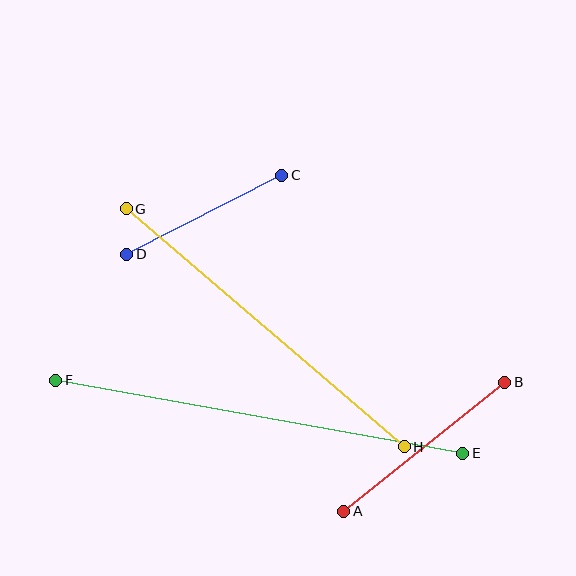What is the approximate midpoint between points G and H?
The midpoint is at approximately (265, 328) pixels.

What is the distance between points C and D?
The distance is approximately 174 pixels.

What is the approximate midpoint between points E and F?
The midpoint is at approximately (259, 417) pixels.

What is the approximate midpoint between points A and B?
The midpoint is at approximately (424, 447) pixels.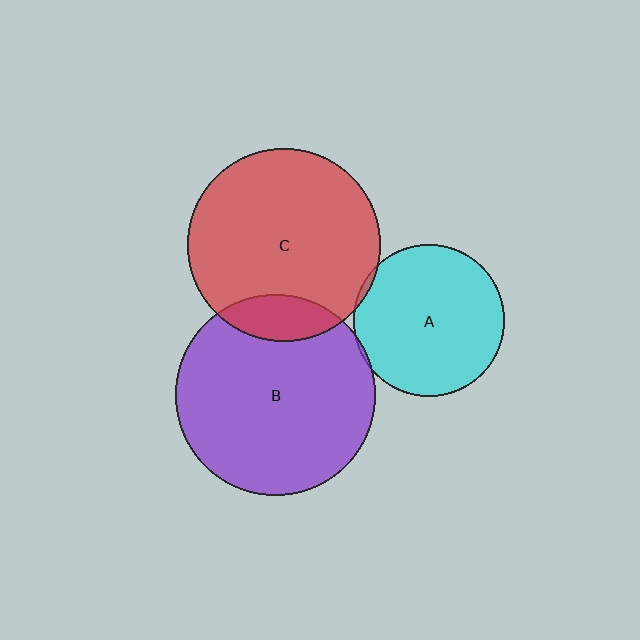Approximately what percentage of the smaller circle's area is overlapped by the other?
Approximately 15%.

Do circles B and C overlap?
Yes.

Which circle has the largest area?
Circle B (purple).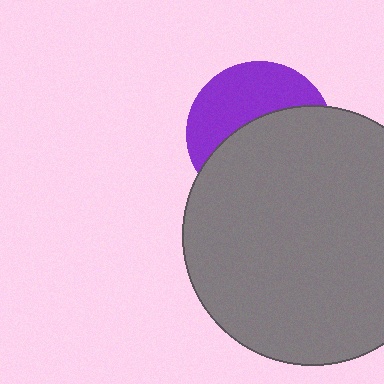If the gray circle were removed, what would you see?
You would see the complete purple circle.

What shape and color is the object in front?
The object in front is a gray circle.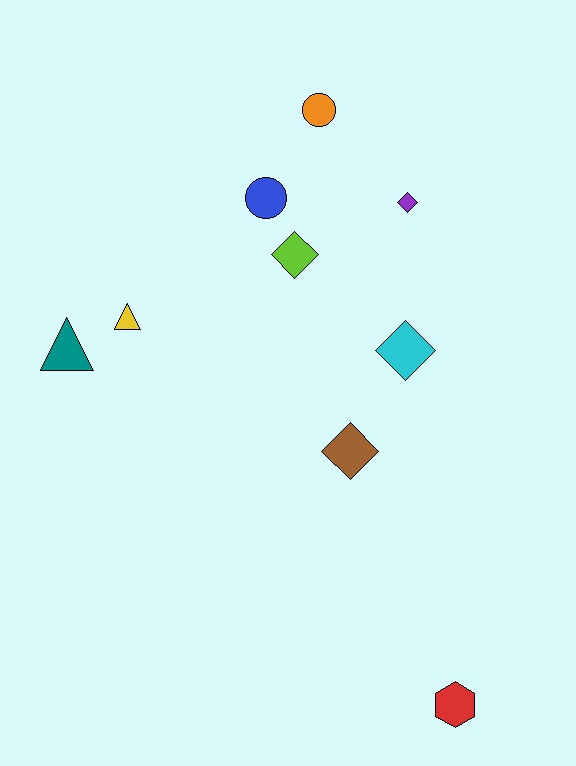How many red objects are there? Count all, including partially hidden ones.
There is 1 red object.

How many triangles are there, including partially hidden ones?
There are 2 triangles.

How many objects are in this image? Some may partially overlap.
There are 9 objects.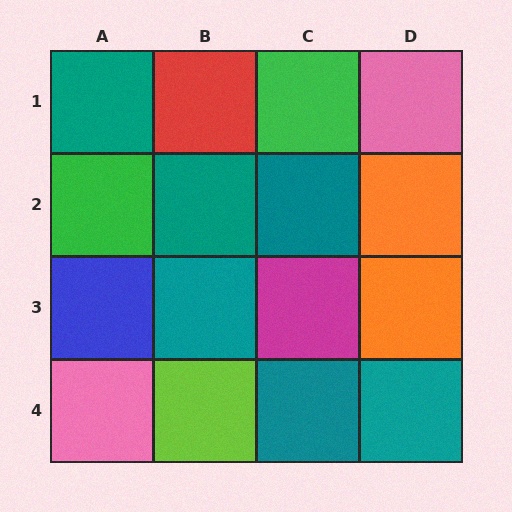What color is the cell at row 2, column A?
Green.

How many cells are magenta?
1 cell is magenta.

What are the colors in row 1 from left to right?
Teal, red, green, pink.